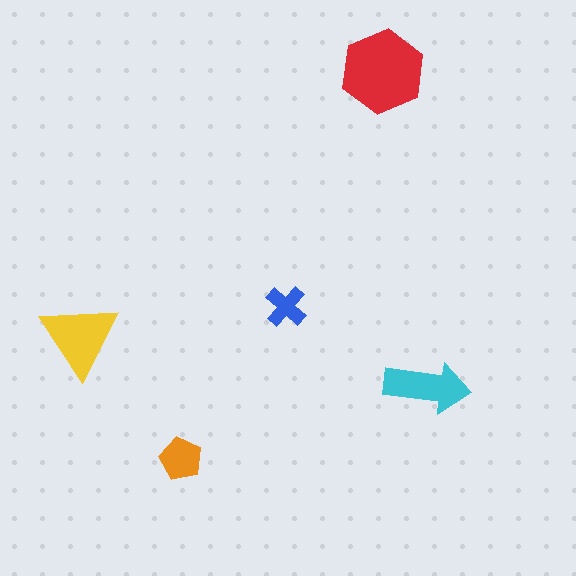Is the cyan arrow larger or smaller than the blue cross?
Larger.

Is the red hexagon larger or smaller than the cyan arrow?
Larger.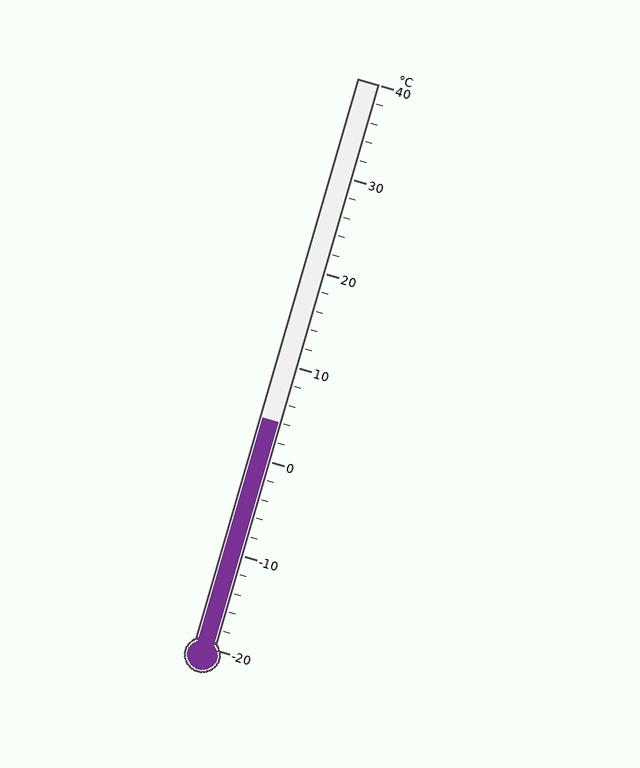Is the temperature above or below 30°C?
The temperature is below 30°C.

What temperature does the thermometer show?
The thermometer shows approximately 4°C.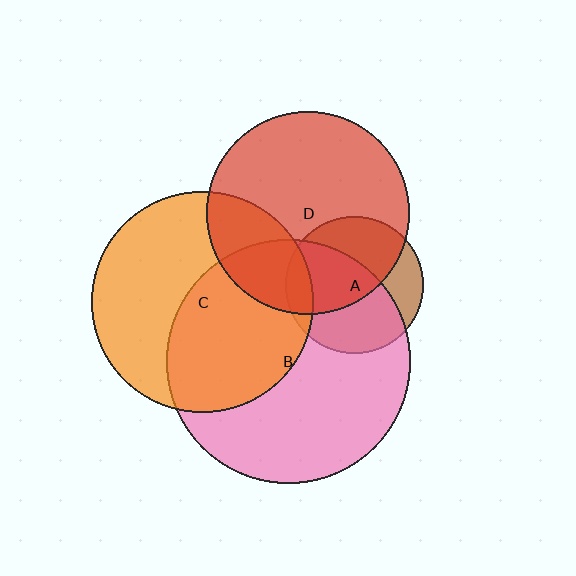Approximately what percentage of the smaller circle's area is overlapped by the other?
Approximately 25%.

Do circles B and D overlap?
Yes.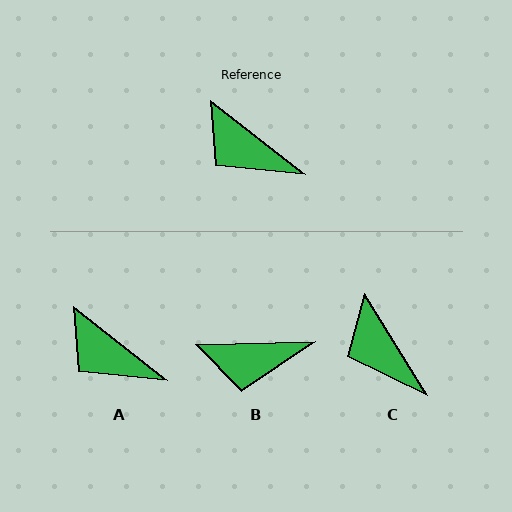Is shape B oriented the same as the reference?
No, it is off by about 40 degrees.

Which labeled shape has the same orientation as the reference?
A.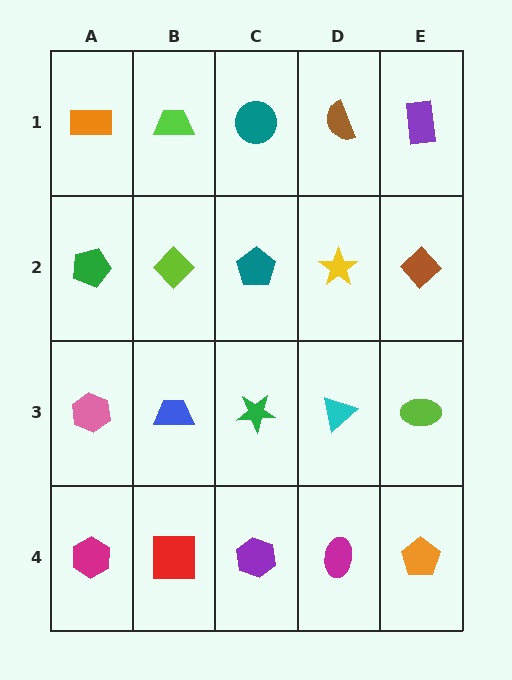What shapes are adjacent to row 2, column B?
A lime trapezoid (row 1, column B), a blue trapezoid (row 3, column B), a green pentagon (row 2, column A), a teal pentagon (row 2, column C).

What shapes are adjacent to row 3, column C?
A teal pentagon (row 2, column C), a purple hexagon (row 4, column C), a blue trapezoid (row 3, column B), a cyan triangle (row 3, column D).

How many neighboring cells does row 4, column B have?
3.